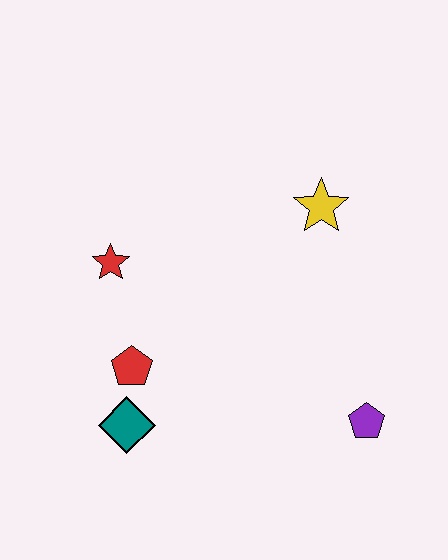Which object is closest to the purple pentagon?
The yellow star is closest to the purple pentagon.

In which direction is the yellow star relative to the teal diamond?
The yellow star is above the teal diamond.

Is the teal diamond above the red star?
No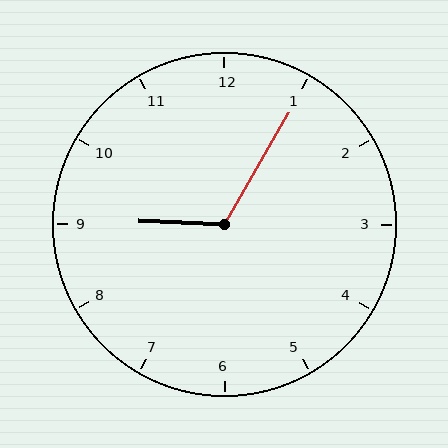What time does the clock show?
9:05.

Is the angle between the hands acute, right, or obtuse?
It is obtuse.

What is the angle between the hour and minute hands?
Approximately 118 degrees.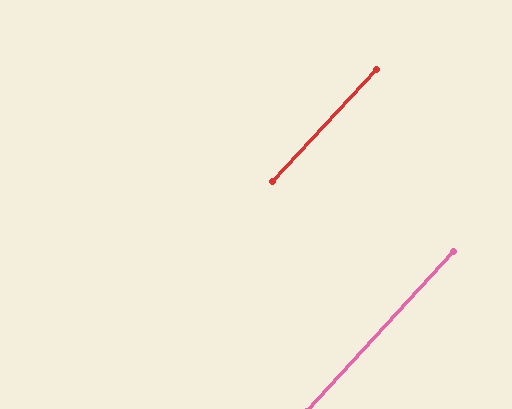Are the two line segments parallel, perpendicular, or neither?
Parallel — their directions differ by only 0.3°.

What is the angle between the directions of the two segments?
Approximately 0 degrees.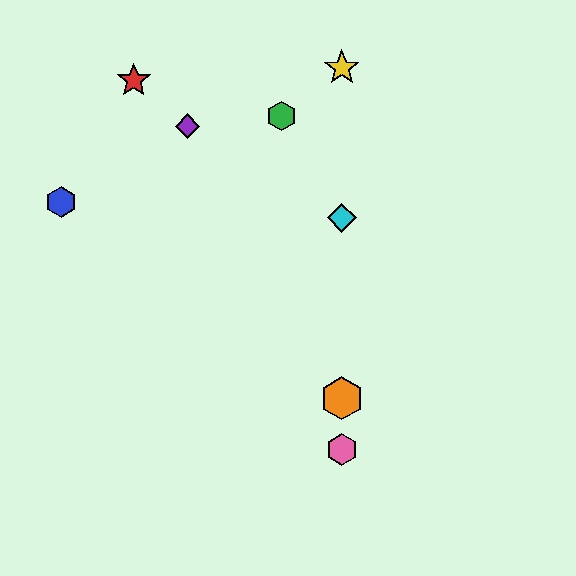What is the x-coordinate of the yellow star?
The yellow star is at x≈342.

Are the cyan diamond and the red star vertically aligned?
No, the cyan diamond is at x≈342 and the red star is at x≈134.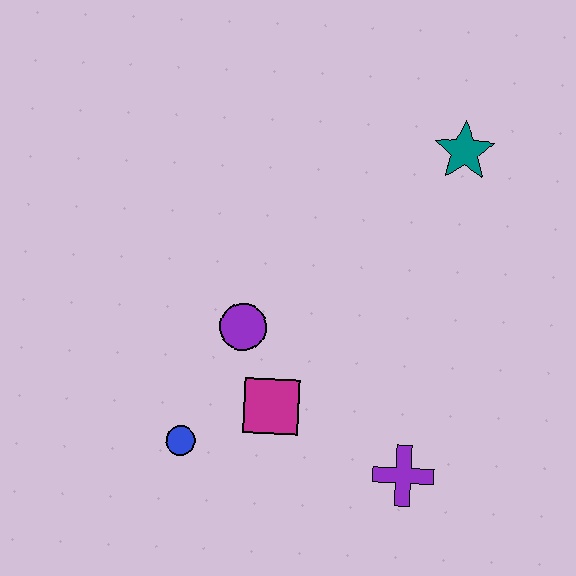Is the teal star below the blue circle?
No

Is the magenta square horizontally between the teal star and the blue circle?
Yes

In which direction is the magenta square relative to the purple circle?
The magenta square is below the purple circle.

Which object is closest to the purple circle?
The magenta square is closest to the purple circle.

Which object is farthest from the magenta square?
The teal star is farthest from the magenta square.